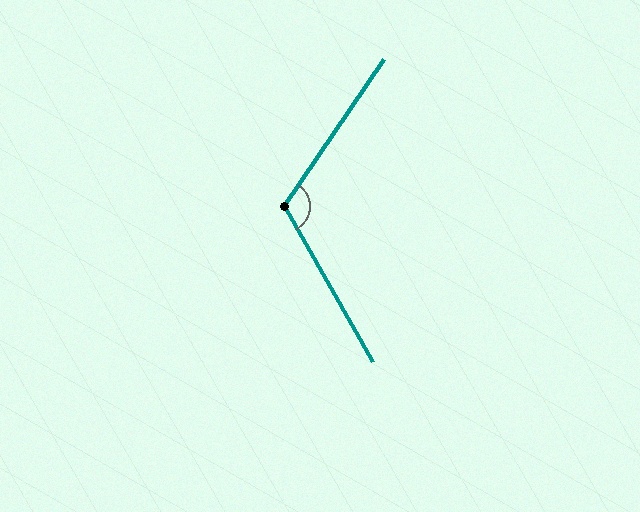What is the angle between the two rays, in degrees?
Approximately 116 degrees.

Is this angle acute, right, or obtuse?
It is obtuse.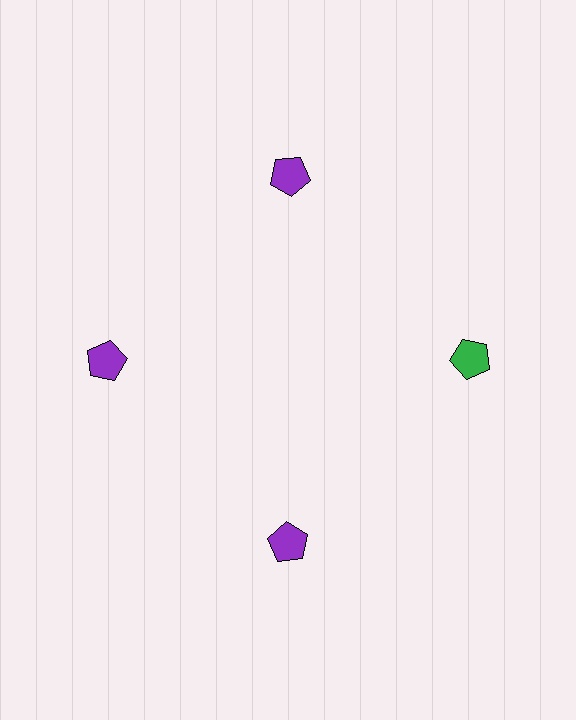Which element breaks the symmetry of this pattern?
The green pentagon at roughly the 3 o'clock position breaks the symmetry. All other shapes are purple pentagons.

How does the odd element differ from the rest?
It has a different color: green instead of purple.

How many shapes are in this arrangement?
There are 4 shapes arranged in a ring pattern.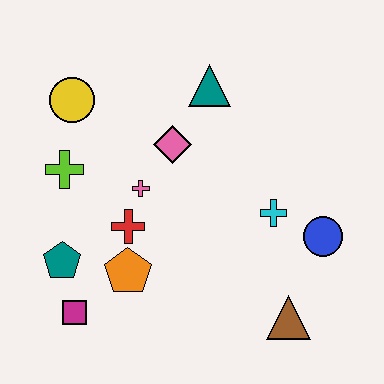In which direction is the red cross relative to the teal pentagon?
The red cross is to the right of the teal pentagon.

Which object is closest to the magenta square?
The teal pentagon is closest to the magenta square.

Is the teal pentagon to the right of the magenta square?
No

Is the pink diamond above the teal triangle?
No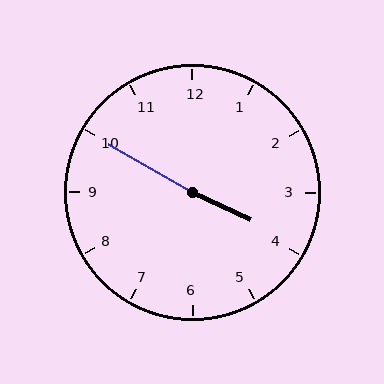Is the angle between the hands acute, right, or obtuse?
It is obtuse.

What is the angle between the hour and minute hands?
Approximately 175 degrees.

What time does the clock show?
3:50.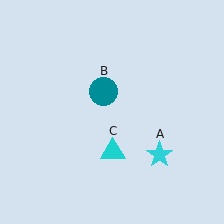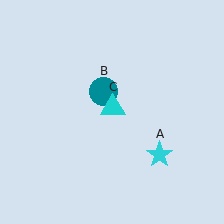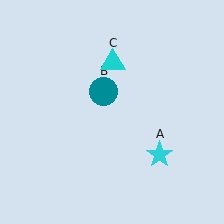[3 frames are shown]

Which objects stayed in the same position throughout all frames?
Cyan star (object A) and teal circle (object B) remained stationary.